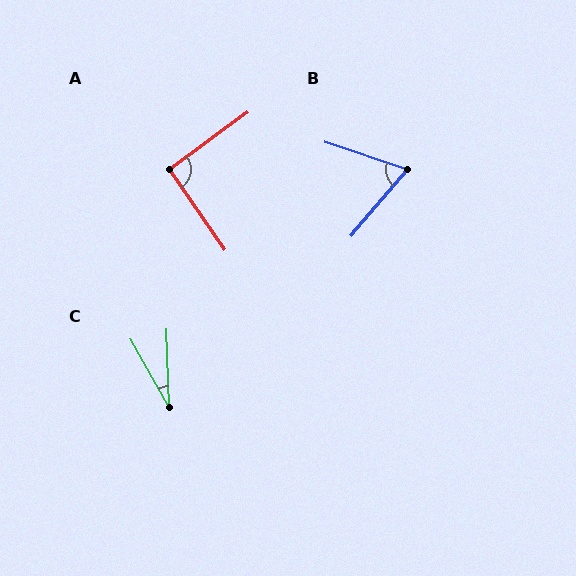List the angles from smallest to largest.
C (27°), B (69°), A (91°).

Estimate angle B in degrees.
Approximately 69 degrees.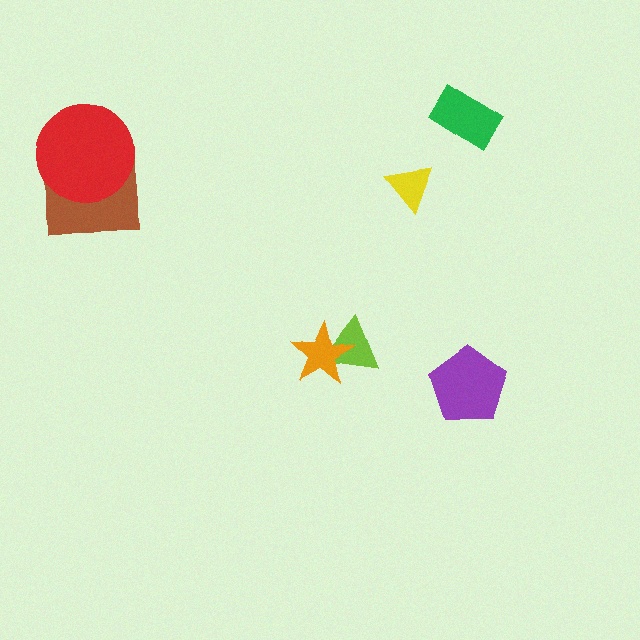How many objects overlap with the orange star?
1 object overlaps with the orange star.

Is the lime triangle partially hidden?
Yes, it is partially covered by another shape.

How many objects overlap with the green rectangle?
0 objects overlap with the green rectangle.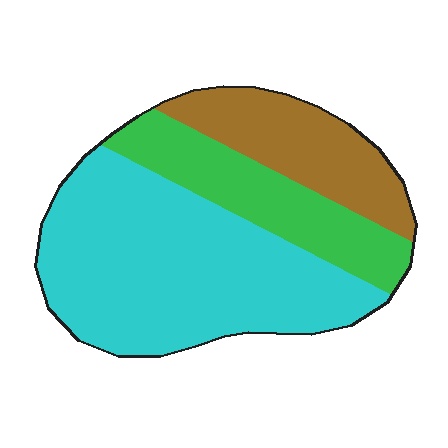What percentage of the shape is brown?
Brown takes up about one fifth (1/5) of the shape.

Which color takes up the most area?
Cyan, at roughly 55%.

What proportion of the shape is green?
Green takes up about one quarter (1/4) of the shape.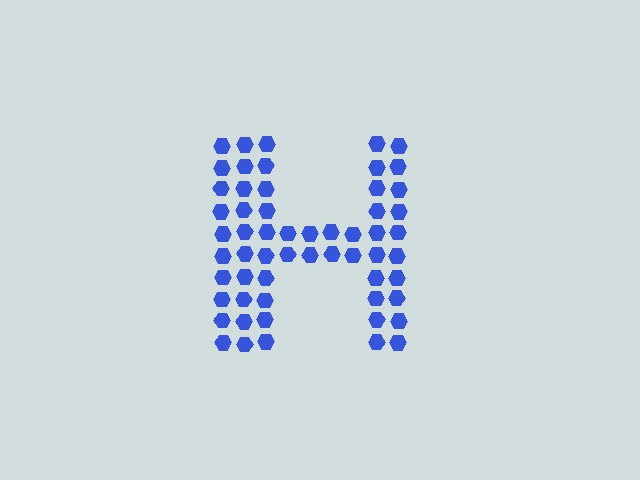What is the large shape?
The large shape is the letter H.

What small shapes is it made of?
It is made of small hexagons.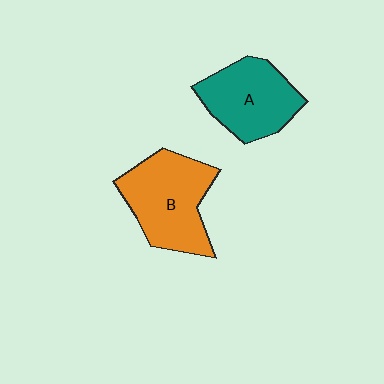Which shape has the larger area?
Shape B (orange).